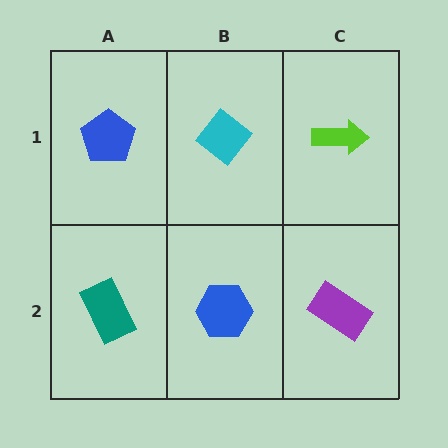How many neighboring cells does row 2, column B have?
3.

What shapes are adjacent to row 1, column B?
A blue hexagon (row 2, column B), a blue pentagon (row 1, column A), a lime arrow (row 1, column C).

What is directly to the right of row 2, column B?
A purple rectangle.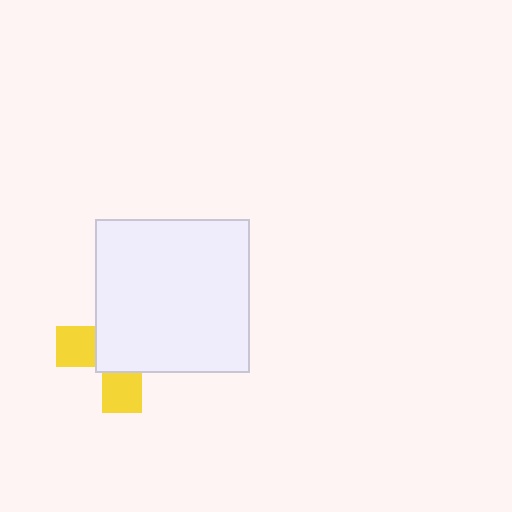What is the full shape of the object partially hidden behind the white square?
The partially hidden object is a yellow cross.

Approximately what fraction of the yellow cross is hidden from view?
Roughly 65% of the yellow cross is hidden behind the white square.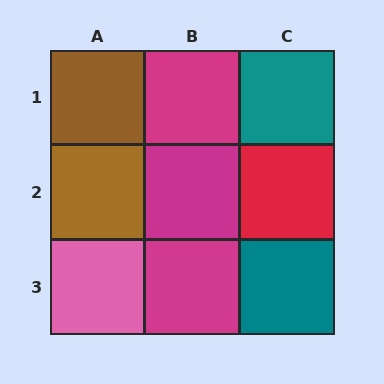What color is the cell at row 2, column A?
Brown.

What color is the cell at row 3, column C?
Teal.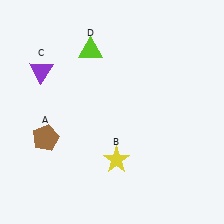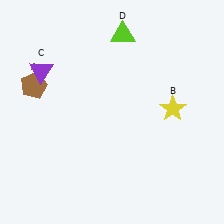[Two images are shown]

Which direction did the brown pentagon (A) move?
The brown pentagon (A) moved up.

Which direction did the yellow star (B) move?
The yellow star (B) moved right.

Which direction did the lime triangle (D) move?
The lime triangle (D) moved right.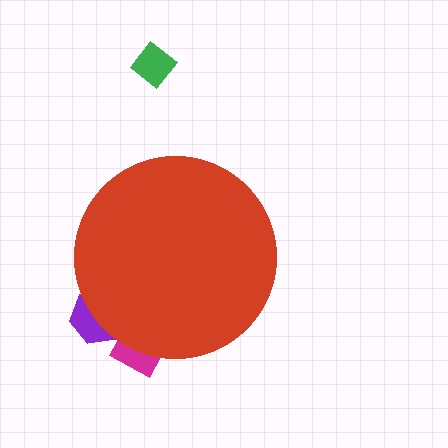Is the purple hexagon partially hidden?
Yes, the purple hexagon is partially hidden behind the red circle.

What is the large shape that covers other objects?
A red circle.